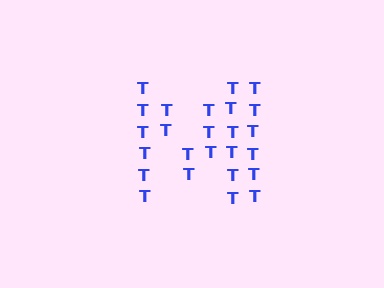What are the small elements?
The small elements are letter T's.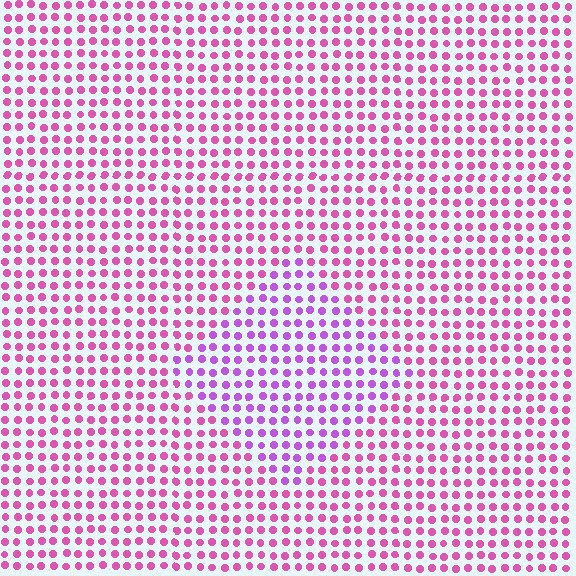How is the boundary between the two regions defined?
The boundary is defined purely by a slight shift in hue (about 33 degrees). Spacing, size, and orientation are identical on both sides.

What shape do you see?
I see a diamond.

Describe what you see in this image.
The image is filled with small pink elements in a uniform arrangement. A diamond-shaped region is visible where the elements are tinted to a slightly different hue, forming a subtle color boundary.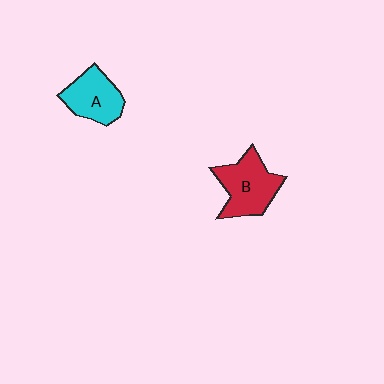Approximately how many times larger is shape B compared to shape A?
Approximately 1.2 times.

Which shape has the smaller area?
Shape A (cyan).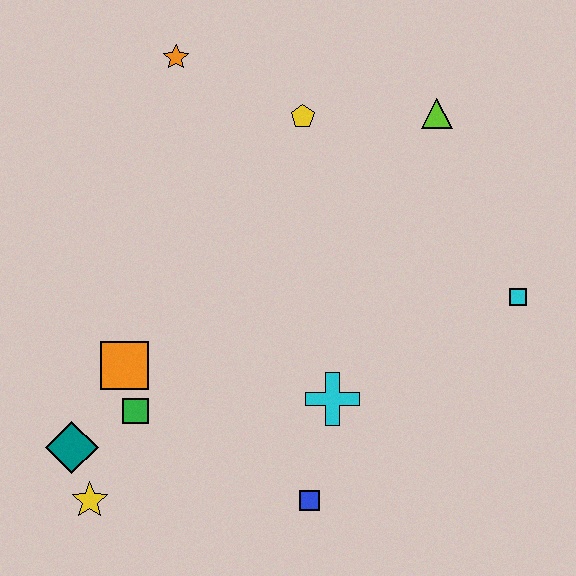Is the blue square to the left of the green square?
No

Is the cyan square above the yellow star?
Yes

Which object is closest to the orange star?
The yellow pentagon is closest to the orange star.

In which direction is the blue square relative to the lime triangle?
The blue square is below the lime triangle.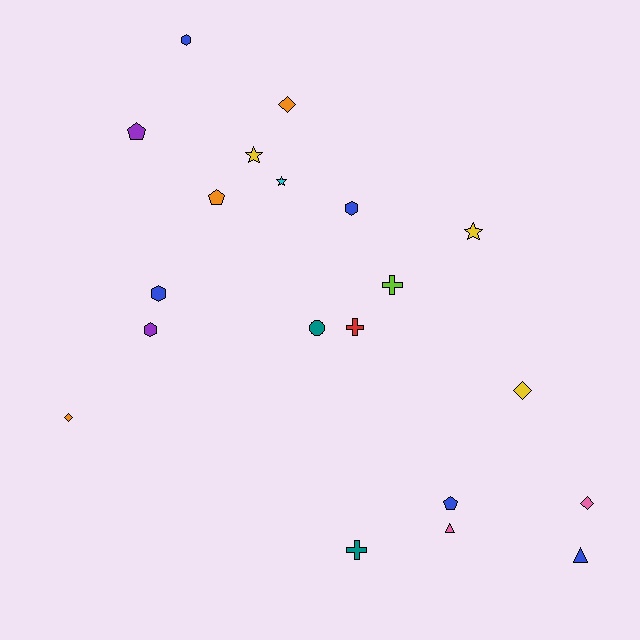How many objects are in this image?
There are 20 objects.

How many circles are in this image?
There is 1 circle.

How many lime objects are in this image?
There is 1 lime object.